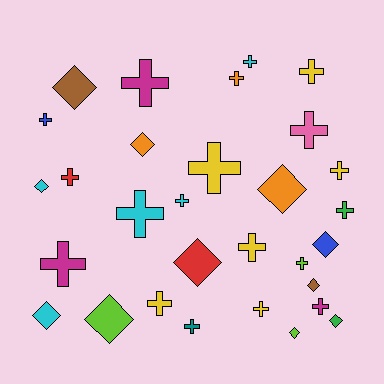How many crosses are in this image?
There are 19 crosses.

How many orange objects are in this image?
There are 3 orange objects.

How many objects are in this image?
There are 30 objects.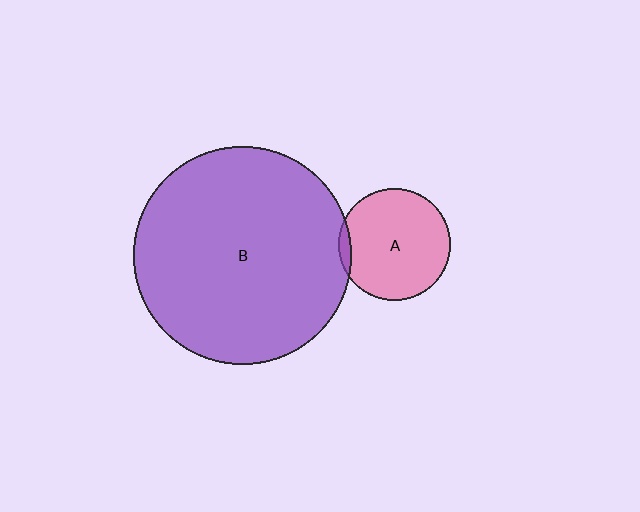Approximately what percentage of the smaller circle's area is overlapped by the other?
Approximately 5%.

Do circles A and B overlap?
Yes.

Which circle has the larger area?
Circle B (purple).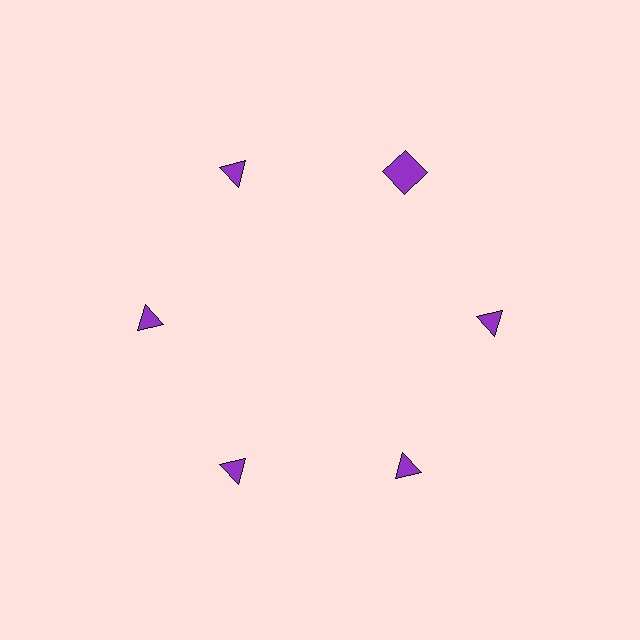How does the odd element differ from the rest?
It has a different shape: square instead of triangle.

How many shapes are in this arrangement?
There are 6 shapes arranged in a ring pattern.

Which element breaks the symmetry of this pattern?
The purple square at roughly the 1 o'clock position breaks the symmetry. All other shapes are purple triangles.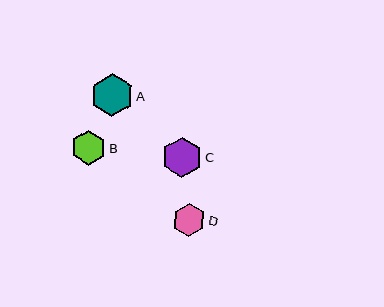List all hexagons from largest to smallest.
From largest to smallest: A, C, B, D.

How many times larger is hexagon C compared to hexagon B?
Hexagon C is approximately 1.2 times the size of hexagon B.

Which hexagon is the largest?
Hexagon A is the largest with a size of approximately 43 pixels.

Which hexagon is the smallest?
Hexagon D is the smallest with a size of approximately 33 pixels.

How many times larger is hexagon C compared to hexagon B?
Hexagon C is approximately 1.2 times the size of hexagon B.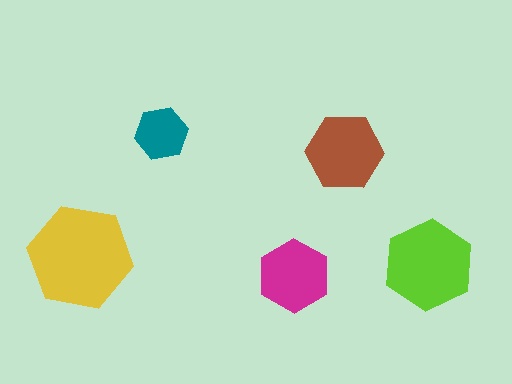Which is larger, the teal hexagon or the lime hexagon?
The lime one.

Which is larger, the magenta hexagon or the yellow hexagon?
The yellow one.